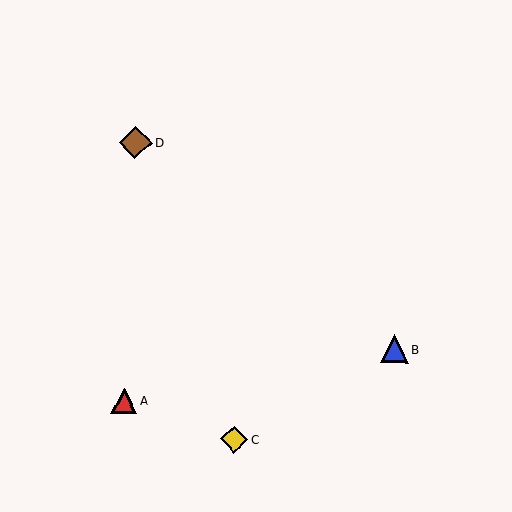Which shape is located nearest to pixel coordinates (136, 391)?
The red triangle (labeled A) at (124, 401) is nearest to that location.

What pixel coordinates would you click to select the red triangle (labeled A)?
Click at (124, 401) to select the red triangle A.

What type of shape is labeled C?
Shape C is a yellow diamond.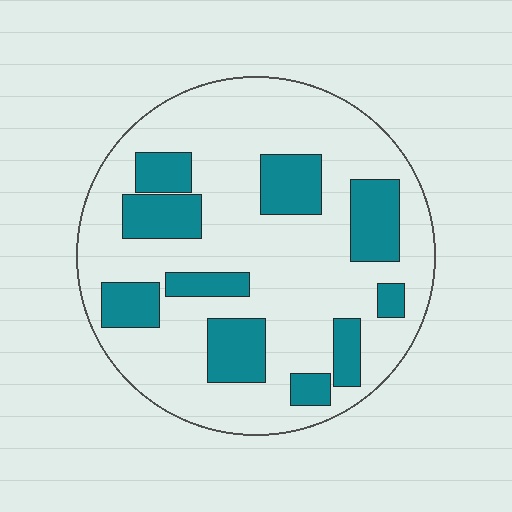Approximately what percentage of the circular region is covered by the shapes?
Approximately 25%.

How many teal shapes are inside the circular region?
10.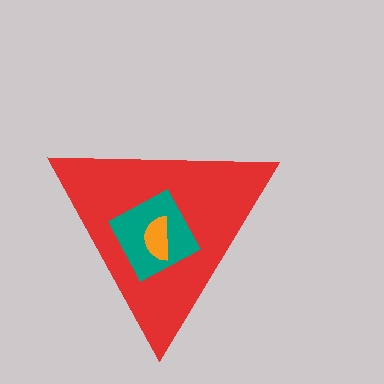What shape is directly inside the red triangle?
The teal diamond.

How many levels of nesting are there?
3.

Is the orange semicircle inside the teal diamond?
Yes.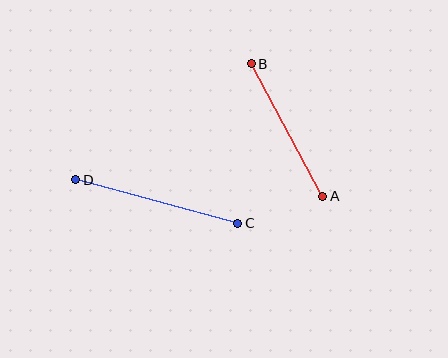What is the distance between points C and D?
The distance is approximately 168 pixels.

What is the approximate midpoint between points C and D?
The midpoint is at approximately (157, 202) pixels.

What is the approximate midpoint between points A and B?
The midpoint is at approximately (287, 130) pixels.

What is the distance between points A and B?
The distance is approximately 151 pixels.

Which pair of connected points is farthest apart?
Points C and D are farthest apart.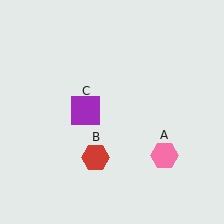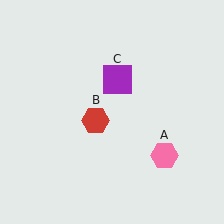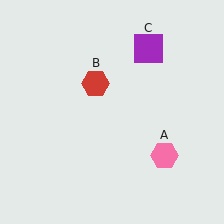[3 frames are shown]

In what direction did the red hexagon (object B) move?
The red hexagon (object B) moved up.